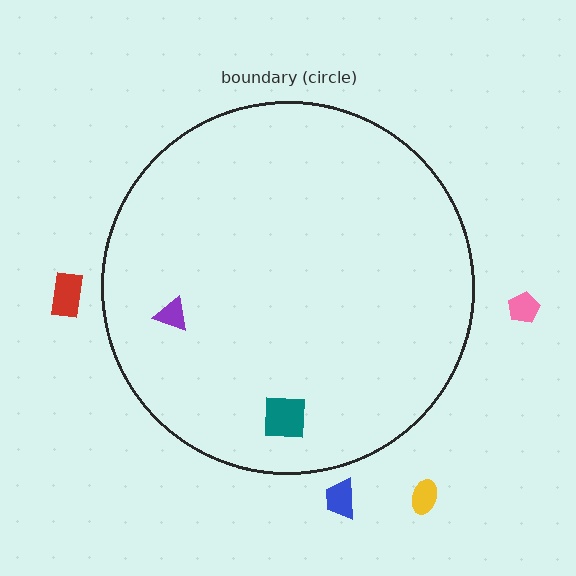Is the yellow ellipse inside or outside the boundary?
Outside.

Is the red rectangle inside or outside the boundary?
Outside.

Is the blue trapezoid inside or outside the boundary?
Outside.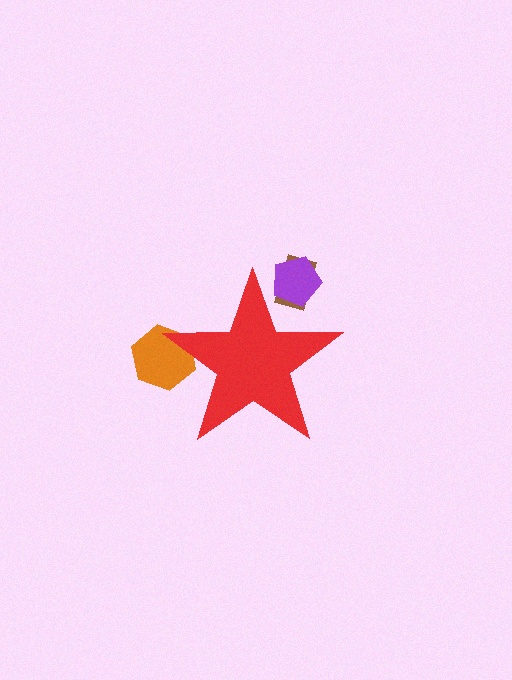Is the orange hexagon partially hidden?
Yes, the orange hexagon is partially hidden behind the red star.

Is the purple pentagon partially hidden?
Yes, the purple pentagon is partially hidden behind the red star.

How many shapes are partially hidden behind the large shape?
3 shapes are partially hidden.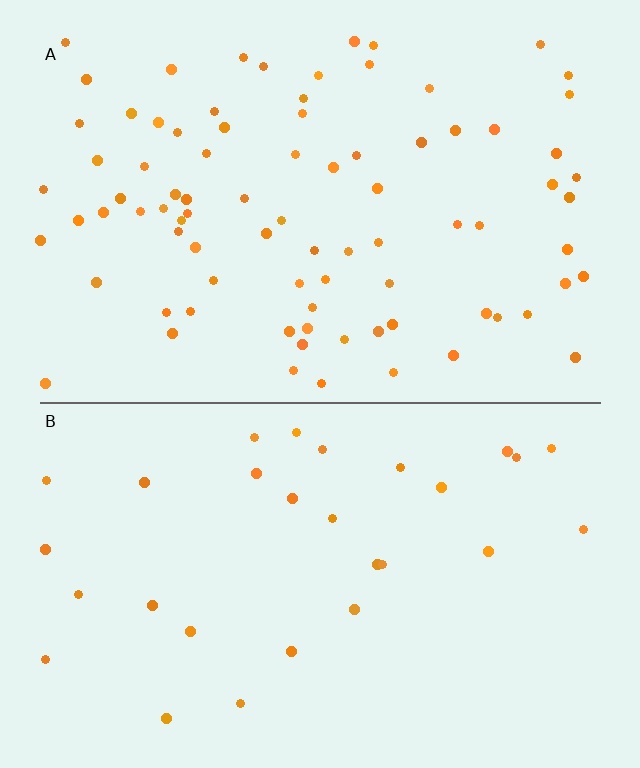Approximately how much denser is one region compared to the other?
Approximately 2.9× — region A over region B.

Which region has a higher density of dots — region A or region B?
A (the top).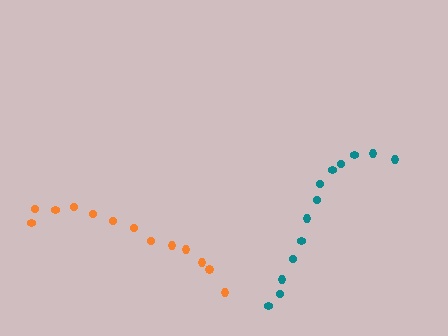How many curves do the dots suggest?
There are 2 distinct paths.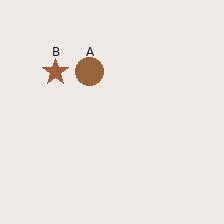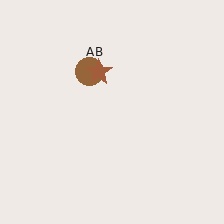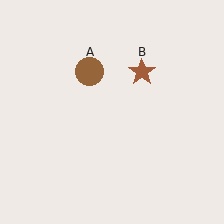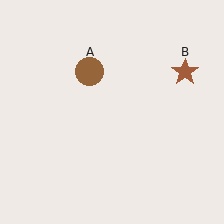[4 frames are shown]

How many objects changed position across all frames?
1 object changed position: brown star (object B).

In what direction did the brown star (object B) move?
The brown star (object B) moved right.